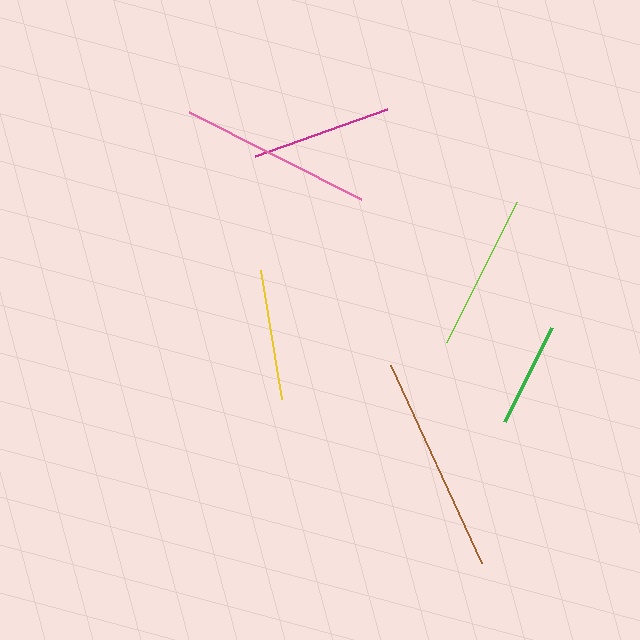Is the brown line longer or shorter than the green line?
The brown line is longer than the green line.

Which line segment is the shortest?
The green line is the shortest at approximately 105 pixels.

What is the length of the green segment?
The green segment is approximately 105 pixels long.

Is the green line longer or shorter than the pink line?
The pink line is longer than the green line.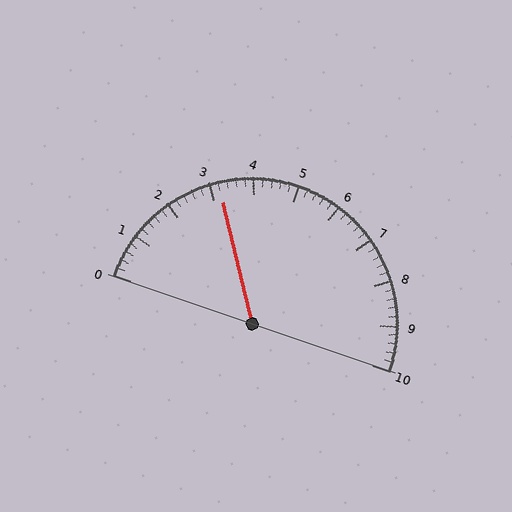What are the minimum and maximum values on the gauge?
The gauge ranges from 0 to 10.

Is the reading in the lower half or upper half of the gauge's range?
The reading is in the lower half of the range (0 to 10).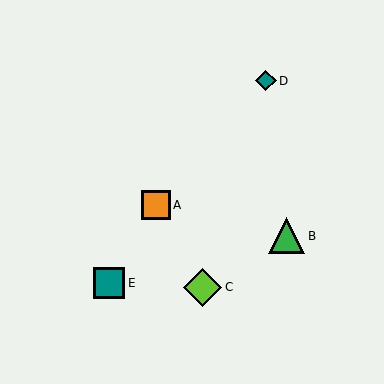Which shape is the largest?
The lime diamond (labeled C) is the largest.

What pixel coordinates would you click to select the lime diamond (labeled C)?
Click at (203, 287) to select the lime diamond C.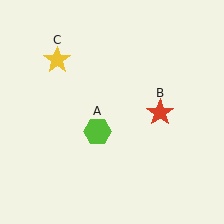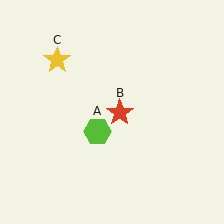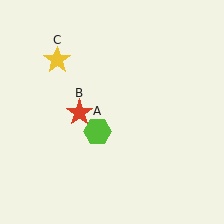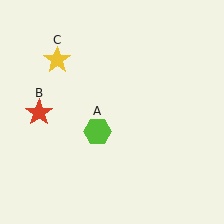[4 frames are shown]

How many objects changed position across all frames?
1 object changed position: red star (object B).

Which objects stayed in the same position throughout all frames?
Lime hexagon (object A) and yellow star (object C) remained stationary.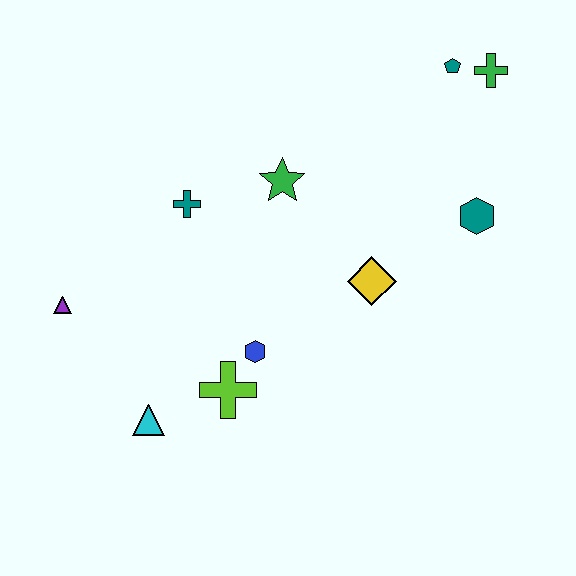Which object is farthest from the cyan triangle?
The green cross is farthest from the cyan triangle.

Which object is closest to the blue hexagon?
The lime cross is closest to the blue hexagon.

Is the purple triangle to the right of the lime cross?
No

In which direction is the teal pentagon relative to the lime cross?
The teal pentagon is above the lime cross.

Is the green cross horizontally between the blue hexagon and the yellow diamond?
No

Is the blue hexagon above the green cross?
No